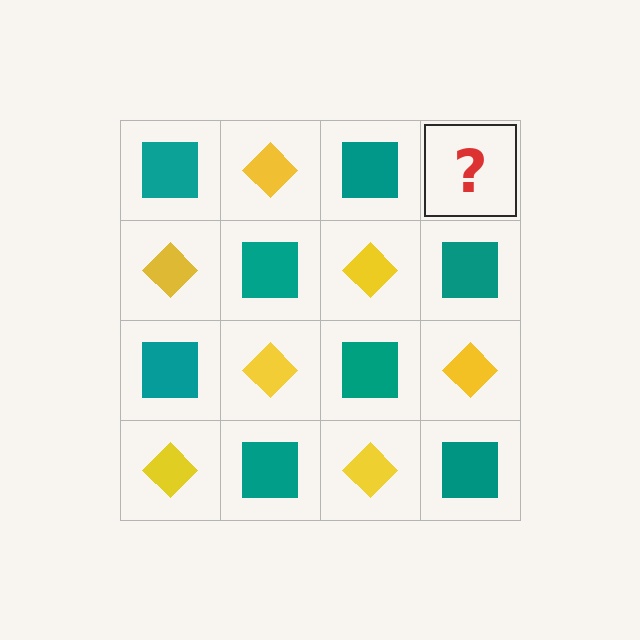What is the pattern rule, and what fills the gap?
The rule is that it alternates teal square and yellow diamond in a checkerboard pattern. The gap should be filled with a yellow diamond.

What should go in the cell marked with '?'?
The missing cell should contain a yellow diamond.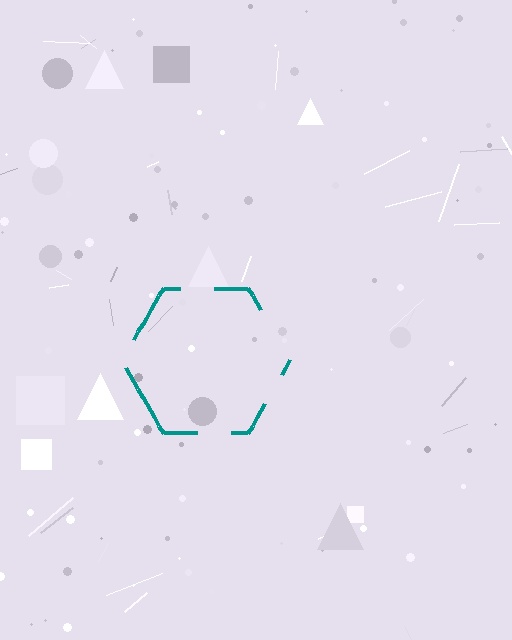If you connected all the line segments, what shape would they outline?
They would outline a hexagon.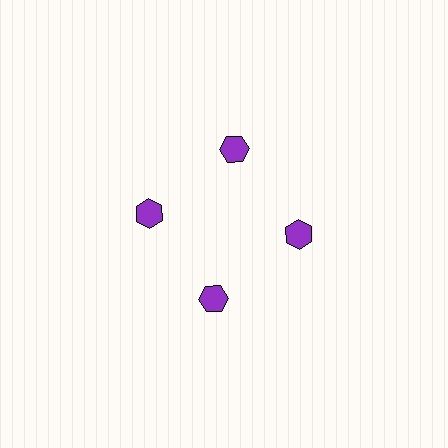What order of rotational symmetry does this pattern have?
This pattern has 4-fold rotational symmetry.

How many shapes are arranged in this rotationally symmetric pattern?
There are 4 shapes, arranged in 4 groups of 1.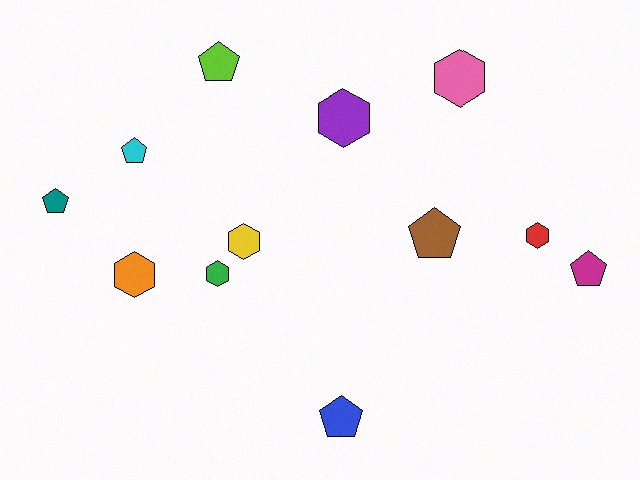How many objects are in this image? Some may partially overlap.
There are 12 objects.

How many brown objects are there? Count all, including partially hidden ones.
There is 1 brown object.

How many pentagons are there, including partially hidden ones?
There are 6 pentagons.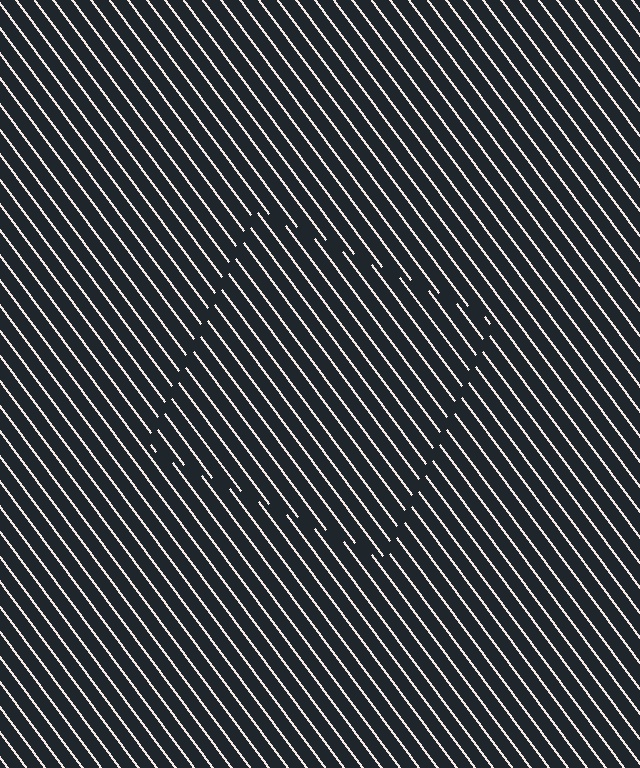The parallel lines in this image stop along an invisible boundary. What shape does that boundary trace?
An illusory square. The interior of the shape contains the same grating, shifted by half a period — the contour is defined by the phase discontinuity where line-ends from the inner and outer gratings abut.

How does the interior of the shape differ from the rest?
The interior of the shape contains the same grating, shifted by half a period — the contour is defined by the phase discontinuity where line-ends from the inner and outer gratings abut.